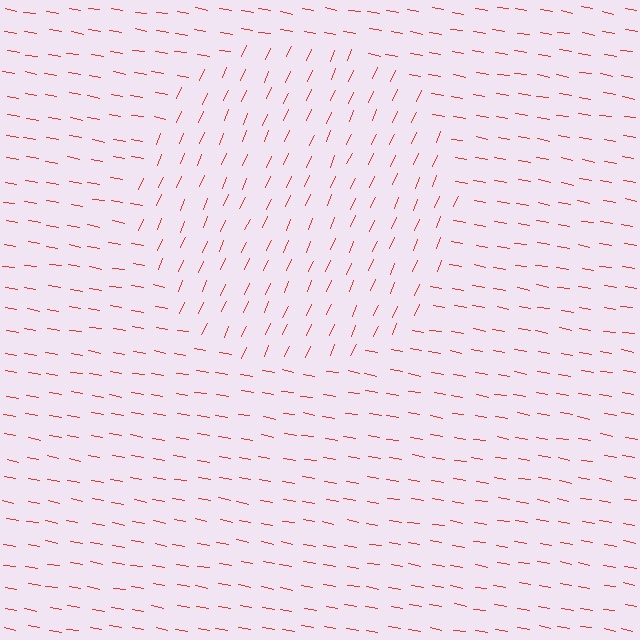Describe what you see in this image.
The image is filled with small red line segments. A circle region in the image has lines oriented differently from the surrounding lines, creating a visible texture boundary.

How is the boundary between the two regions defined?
The boundary is defined purely by a change in line orientation (approximately 76 degrees difference). All lines are the same color and thickness.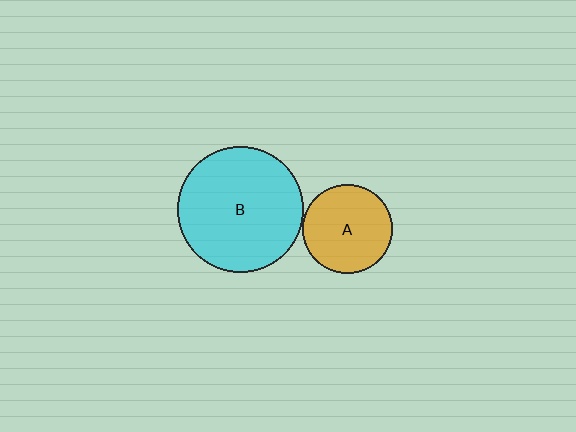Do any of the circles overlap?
No, none of the circles overlap.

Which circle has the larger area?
Circle B (cyan).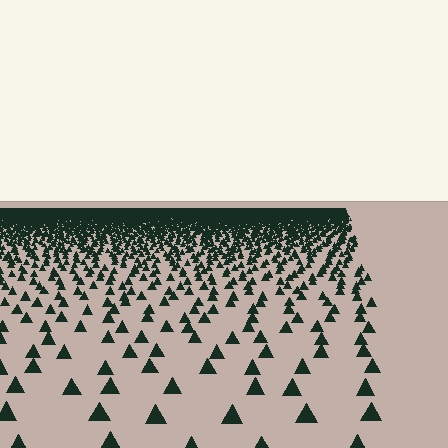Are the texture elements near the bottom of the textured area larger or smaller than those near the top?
Larger. Near the bottom, elements are closer to the viewer and appear at a bigger on-screen size.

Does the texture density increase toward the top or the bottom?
Density increases toward the top.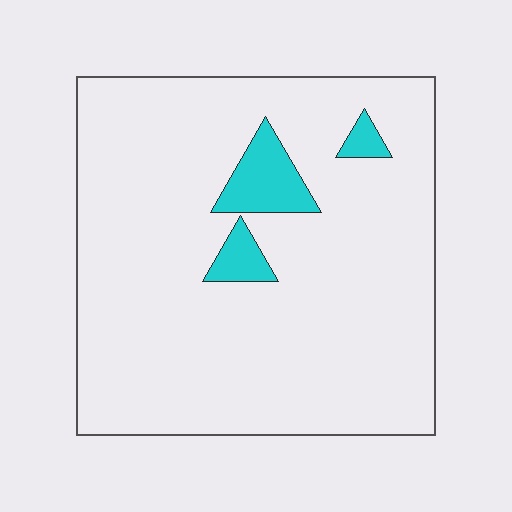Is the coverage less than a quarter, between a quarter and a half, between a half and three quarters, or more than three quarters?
Less than a quarter.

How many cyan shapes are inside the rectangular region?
3.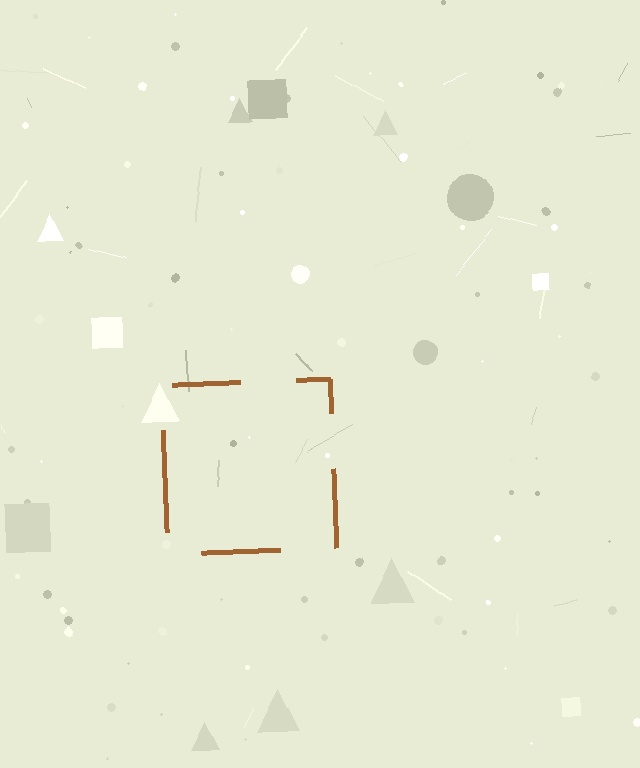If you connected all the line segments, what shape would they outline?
They would outline a square.